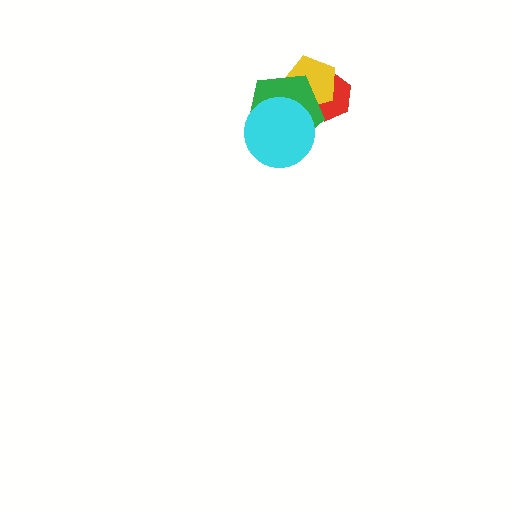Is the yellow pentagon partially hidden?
Yes, it is partially covered by another shape.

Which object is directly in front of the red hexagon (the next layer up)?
The yellow pentagon is directly in front of the red hexagon.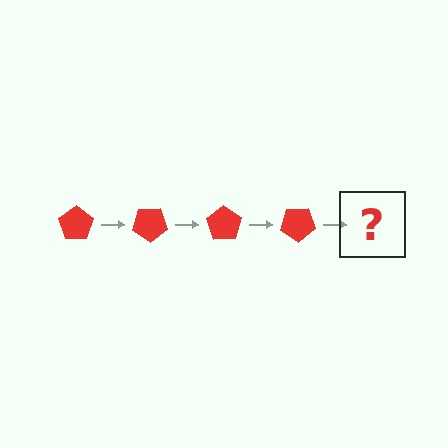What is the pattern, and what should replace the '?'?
The pattern is that the pentagon rotates 35 degrees each step. The '?' should be a red pentagon rotated 140 degrees.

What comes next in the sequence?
The next element should be a red pentagon rotated 140 degrees.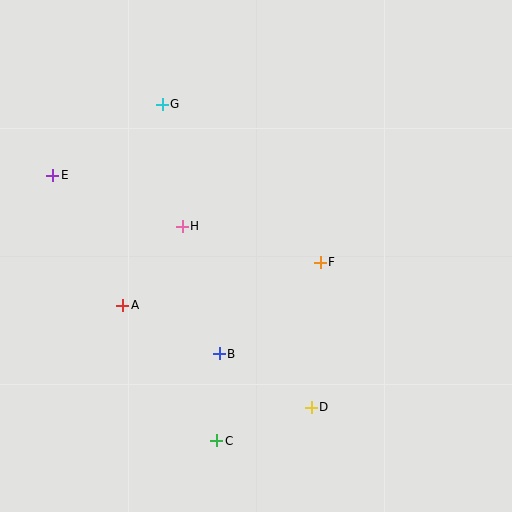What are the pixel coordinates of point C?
Point C is at (217, 441).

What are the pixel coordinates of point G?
Point G is at (162, 104).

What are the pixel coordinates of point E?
Point E is at (53, 175).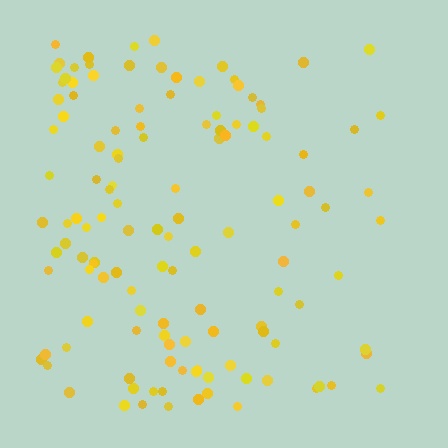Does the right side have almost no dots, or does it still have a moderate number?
Still a moderate number, just noticeably fewer than the left.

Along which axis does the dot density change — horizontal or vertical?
Horizontal.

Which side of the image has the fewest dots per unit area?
The right.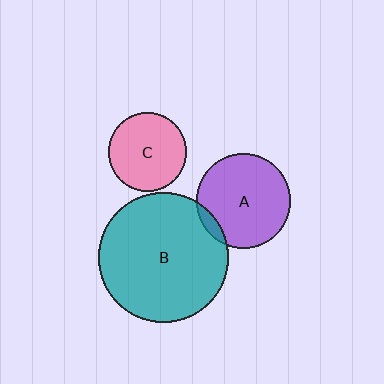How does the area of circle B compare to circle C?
Approximately 2.8 times.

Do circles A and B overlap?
Yes.